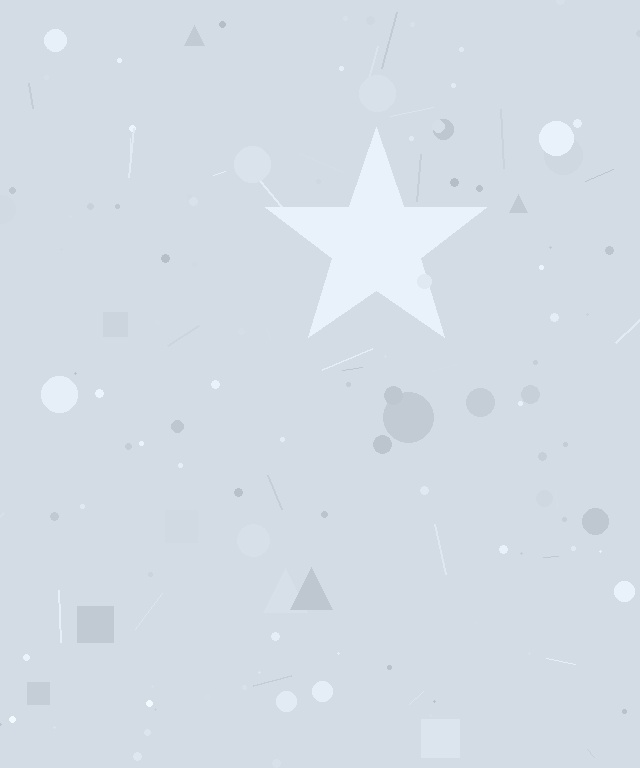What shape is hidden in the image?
A star is hidden in the image.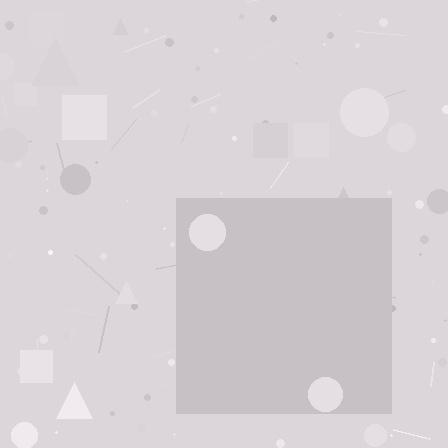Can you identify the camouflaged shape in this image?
The camouflaged shape is a square.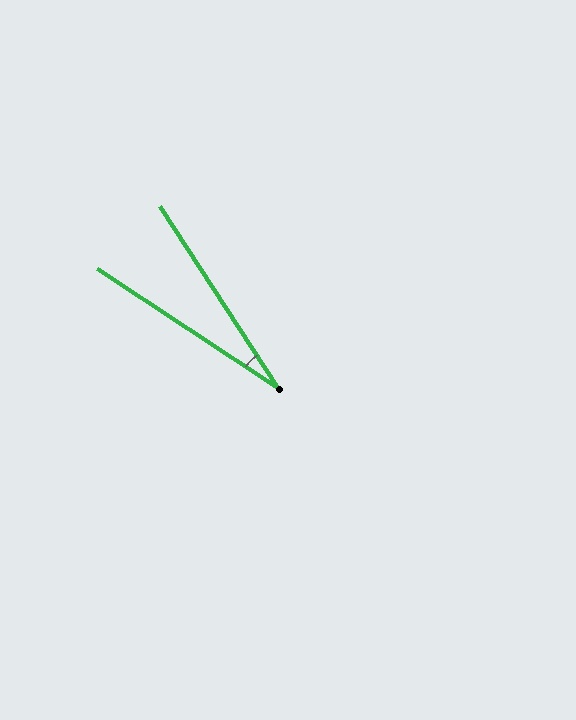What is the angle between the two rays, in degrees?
Approximately 24 degrees.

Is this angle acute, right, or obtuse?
It is acute.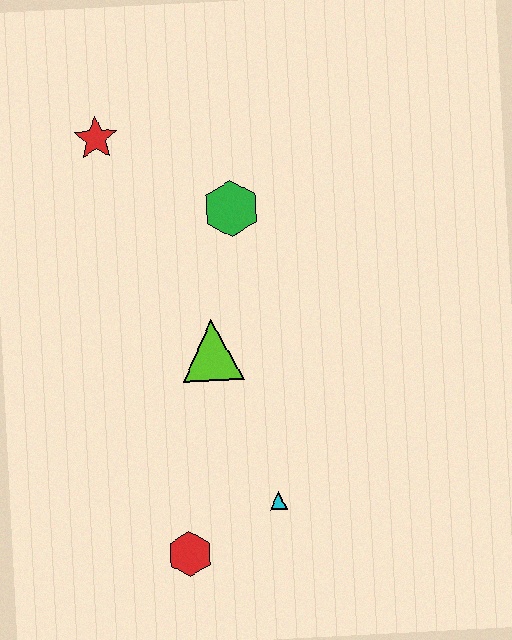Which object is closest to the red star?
The green hexagon is closest to the red star.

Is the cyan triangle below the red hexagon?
No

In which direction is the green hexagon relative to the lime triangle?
The green hexagon is above the lime triangle.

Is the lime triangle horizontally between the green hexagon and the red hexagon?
Yes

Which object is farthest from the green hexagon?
The red hexagon is farthest from the green hexagon.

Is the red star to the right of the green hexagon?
No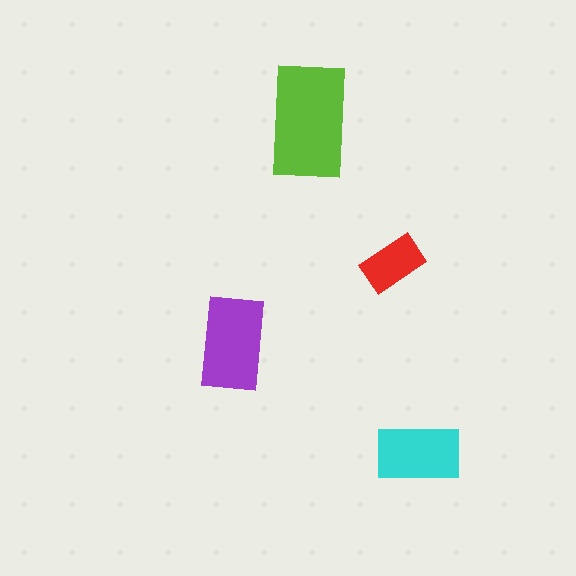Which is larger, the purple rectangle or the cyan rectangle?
The purple one.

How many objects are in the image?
There are 4 objects in the image.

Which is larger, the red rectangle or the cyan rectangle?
The cyan one.